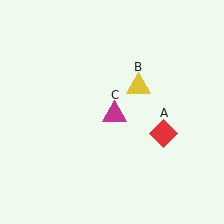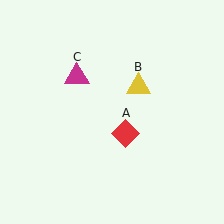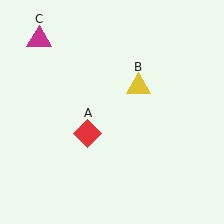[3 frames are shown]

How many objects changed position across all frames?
2 objects changed position: red diamond (object A), magenta triangle (object C).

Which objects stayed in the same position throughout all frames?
Yellow triangle (object B) remained stationary.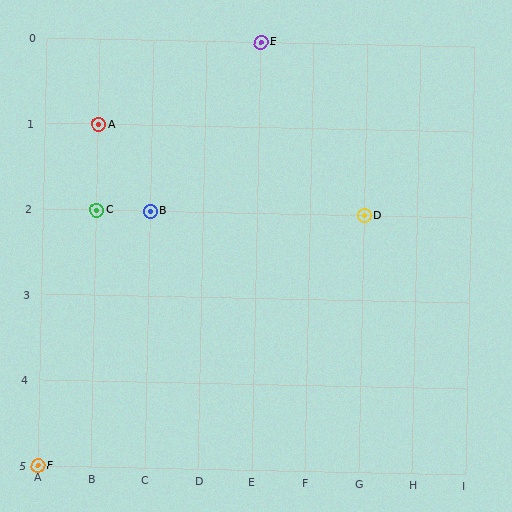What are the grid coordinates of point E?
Point E is at grid coordinates (E, 0).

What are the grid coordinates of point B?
Point B is at grid coordinates (C, 2).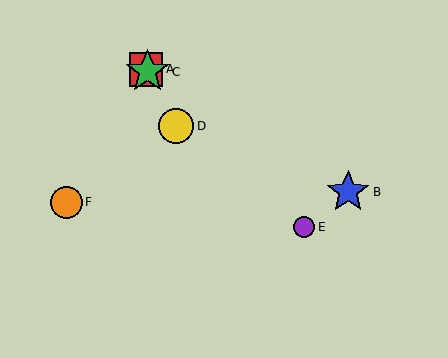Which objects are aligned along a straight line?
Objects A, C, D are aligned along a straight line.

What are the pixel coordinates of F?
Object F is at (66, 202).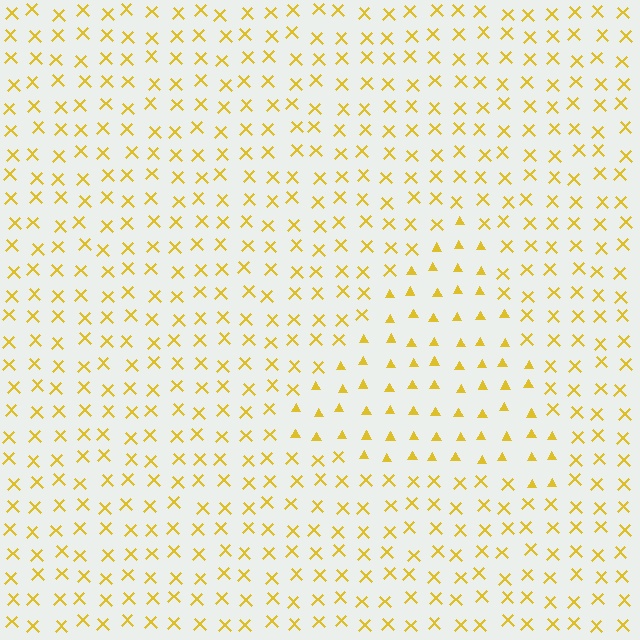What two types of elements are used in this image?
The image uses triangles inside the triangle region and X marks outside it.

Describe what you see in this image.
The image is filled with small yellow elements arranged in a uniform grid. A triangle-shaped region contains triangles, while the surrounding area contains X marks. The boundary is defined purely by the change in element shape.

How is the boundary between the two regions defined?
The boundary is defined by a change in element shape: triangles inside vs. X marks outside. All elements share the same color and spacing.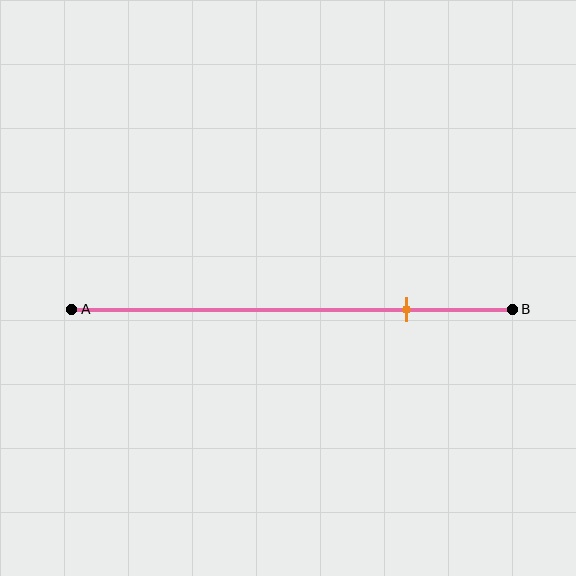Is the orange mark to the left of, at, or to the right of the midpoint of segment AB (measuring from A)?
The orange mark is to the right of the midpoint of segment AB.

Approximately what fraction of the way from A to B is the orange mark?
The orange mark is approximately 75% of the way from A to B.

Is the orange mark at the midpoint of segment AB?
No, the mark is at about 75% from A, not at the 50% midpoint.